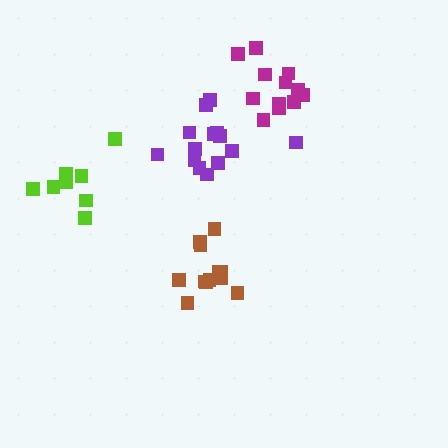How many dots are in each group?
Group 1: 12 dots, Group 2: 12 dots, Group 3: 8 dots, Group 4: 14 dots (46 total).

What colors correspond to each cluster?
The clusters are colored: brown, magenta, lime, purple.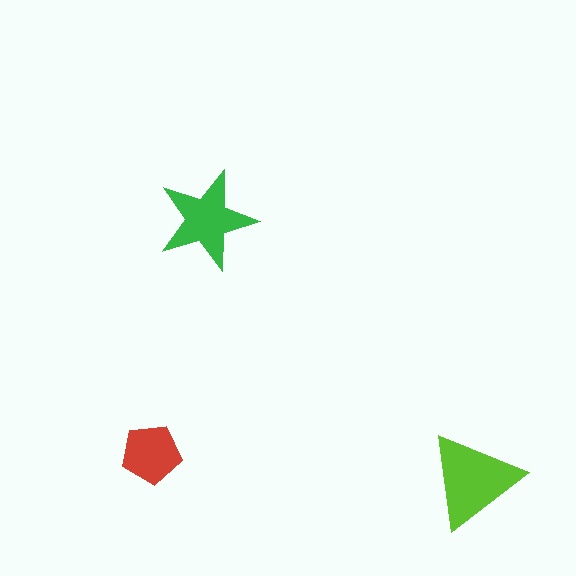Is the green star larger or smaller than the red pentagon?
Larger.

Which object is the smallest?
The red pentagon.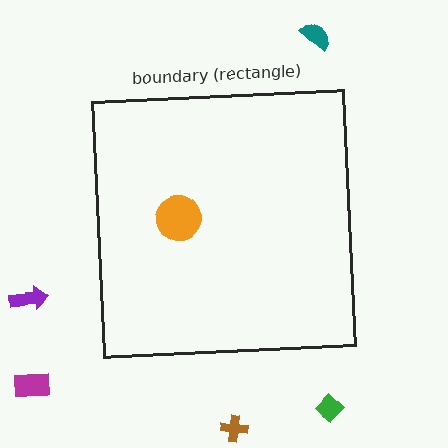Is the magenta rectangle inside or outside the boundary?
Outside.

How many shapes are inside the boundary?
1 inside, 5 outside.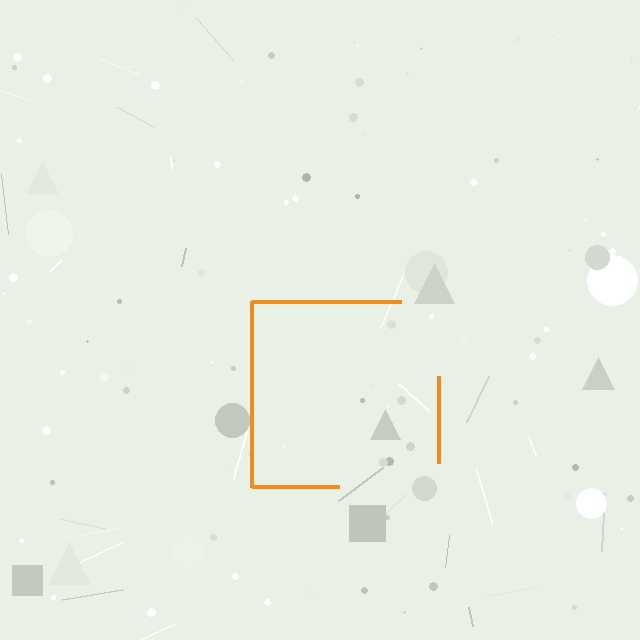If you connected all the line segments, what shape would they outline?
They would outline a square.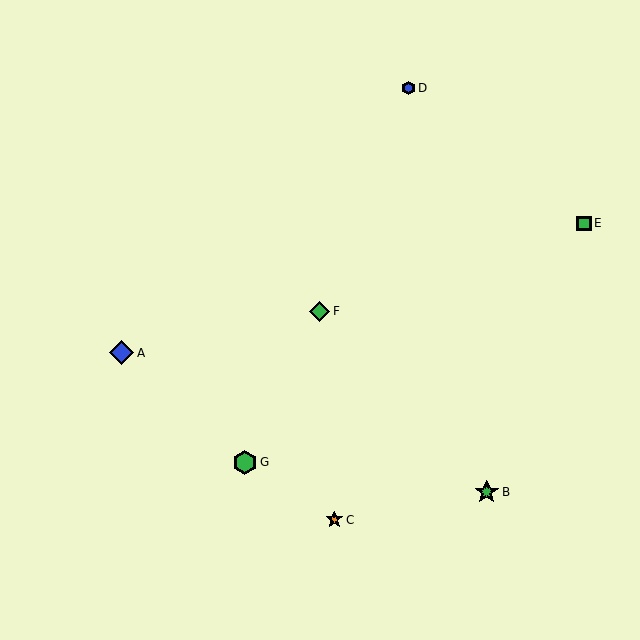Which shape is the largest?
The green hexagon (labeled G) is the largest.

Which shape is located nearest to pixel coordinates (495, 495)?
The green star (labeled B) at (487, 492) is nearest to that location.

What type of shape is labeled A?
Shape A is a blue diamond.